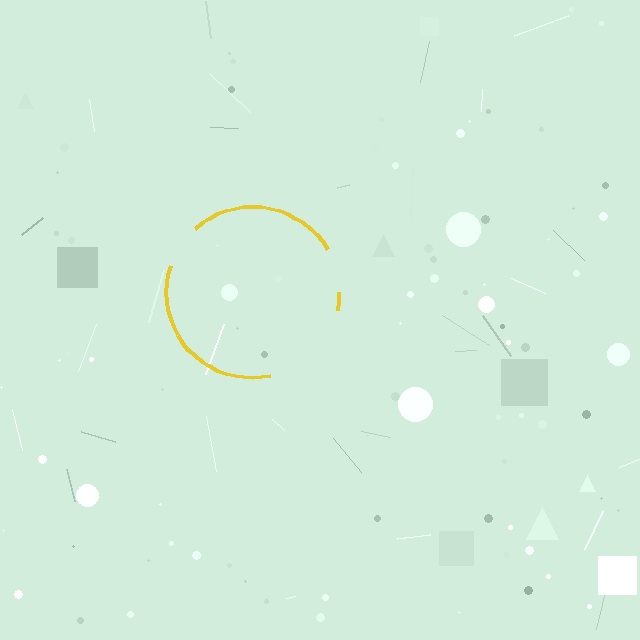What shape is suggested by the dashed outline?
The dashed outline suggests a circle.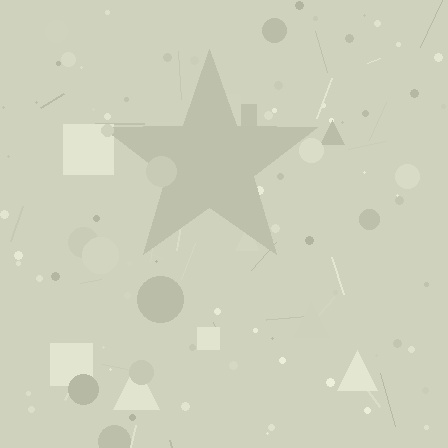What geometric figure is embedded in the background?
A star is embedded in the background.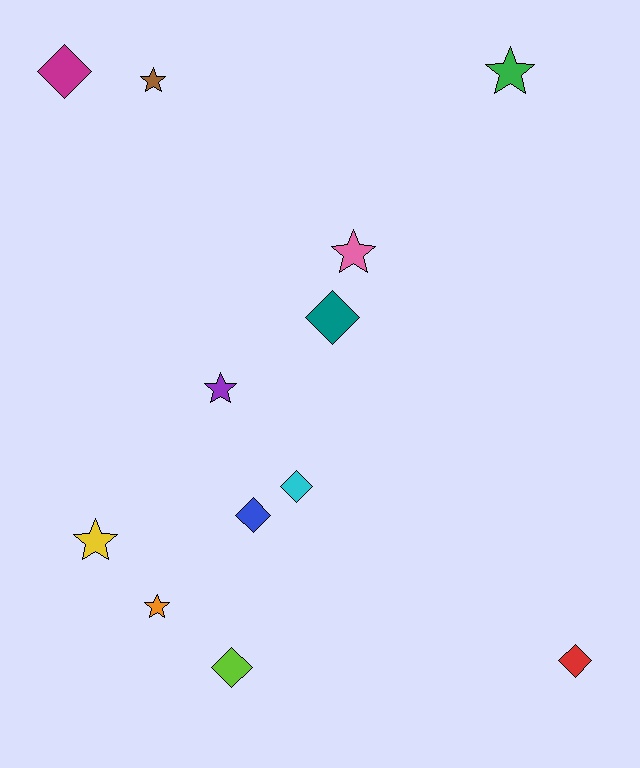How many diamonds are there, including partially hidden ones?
There are 6 diamonds.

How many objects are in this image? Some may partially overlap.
There are 12 objects.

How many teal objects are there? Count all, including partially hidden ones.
There is 1 teal object.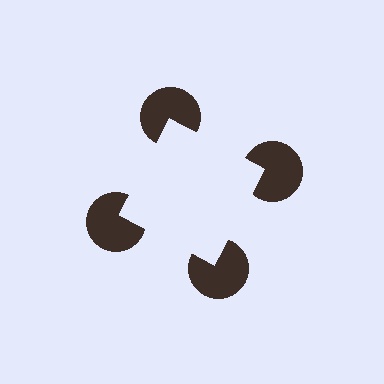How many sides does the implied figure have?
4 sides.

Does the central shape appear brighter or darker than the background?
It typically appears slightly brighter than the background, even though no actual brightness change is drawn.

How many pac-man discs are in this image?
There are 4 — one at each vertex of the illusory square.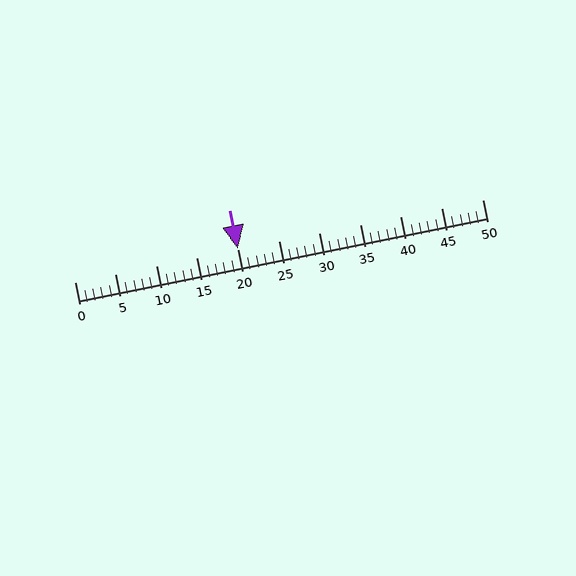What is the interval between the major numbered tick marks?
The major tick marks are spaced 5 units apart.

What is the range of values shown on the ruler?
The ruler shows values from 0 to 50.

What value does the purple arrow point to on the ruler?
The purple arrow points to approximately 20.